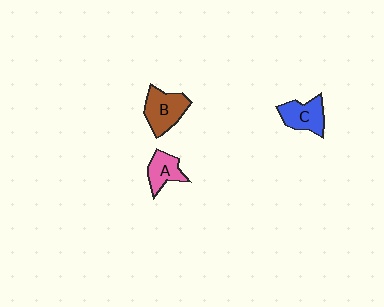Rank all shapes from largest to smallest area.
From largest to smallest: B (brown), C (blue), A (pink).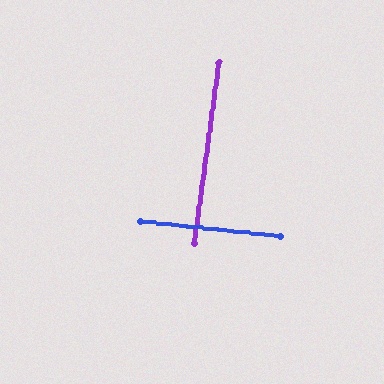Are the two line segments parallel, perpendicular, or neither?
Perpendicular — they meet at approximately 88°.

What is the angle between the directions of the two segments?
Approximately 88 degrees.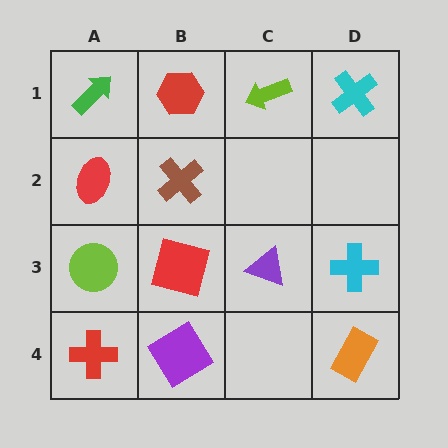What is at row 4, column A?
A red cross.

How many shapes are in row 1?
4 shapes.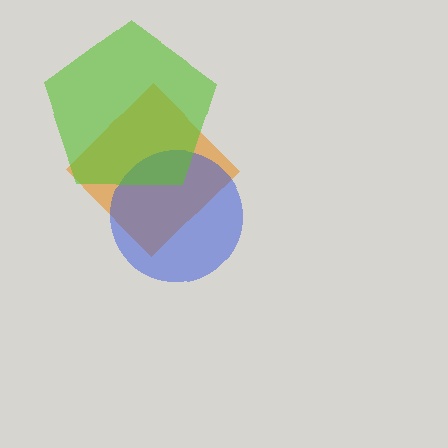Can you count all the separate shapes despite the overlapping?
Yes, there are 3 separate shapes.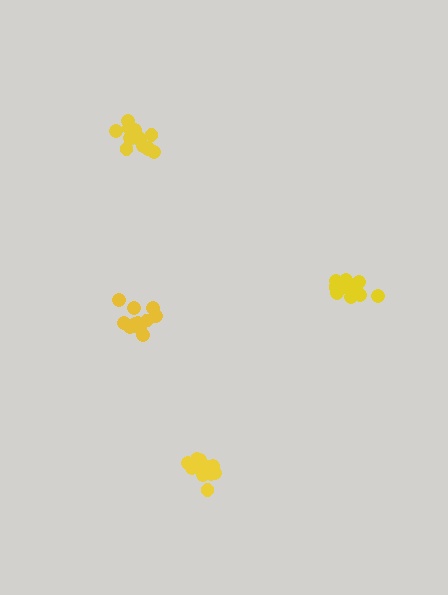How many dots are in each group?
Group 1: 11 dots, Group 2: 15 dots, Group 3: 13 dots, Group 4: 14 dots (53 total).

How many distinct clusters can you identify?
There are 4 distinct clusters.